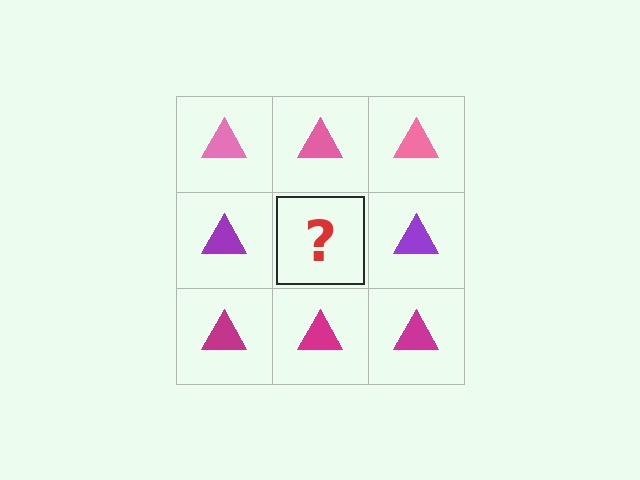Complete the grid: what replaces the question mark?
The question mark should be replaced with a purple triangle.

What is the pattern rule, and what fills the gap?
The rule is that each row has a consistent color. The gap should be filled with a purple triangle.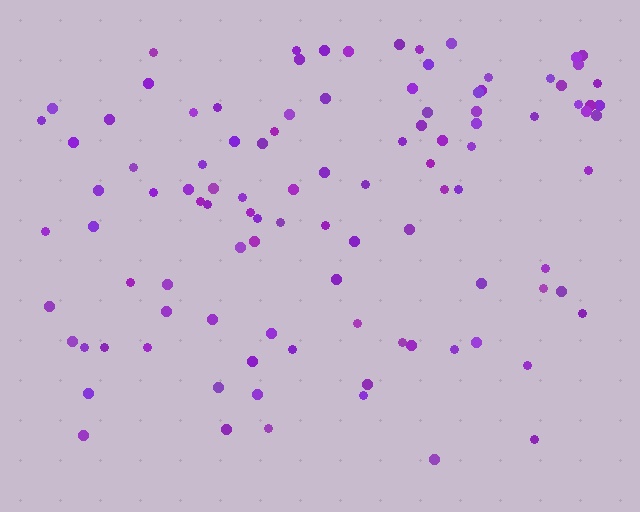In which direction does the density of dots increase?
From bottom to top, with the top side densest.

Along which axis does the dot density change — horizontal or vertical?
Vertical.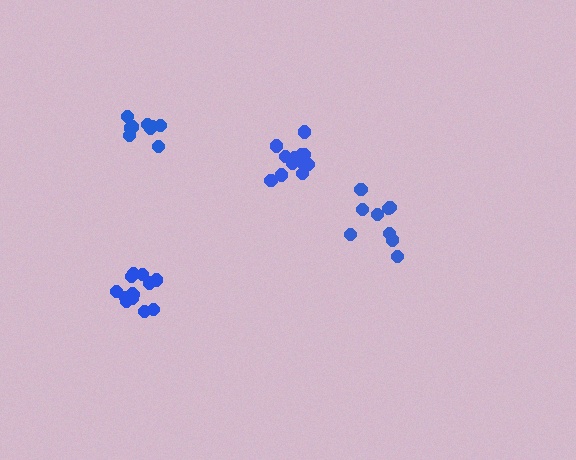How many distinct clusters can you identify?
There are 4 distinct clusters.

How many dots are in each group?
Group 1: 9 dots, Group 2: 13 dots, Group 3: 13 dots, Group 4: 9 dots (44 total).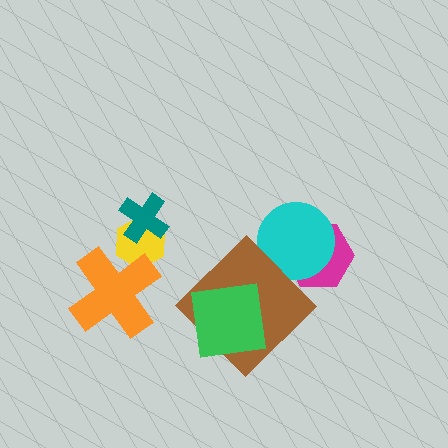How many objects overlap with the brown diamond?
1 object overlaps with the brown diamond.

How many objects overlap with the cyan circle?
1 object overlaps with the cyan circle.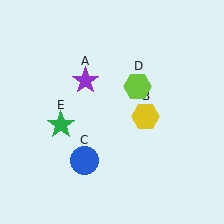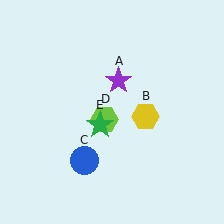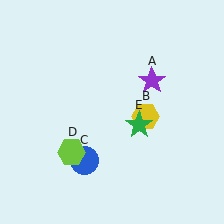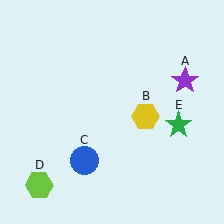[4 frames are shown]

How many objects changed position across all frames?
3 objects changed position: purple star (object A), lime hexagon (object D), green star (object E).